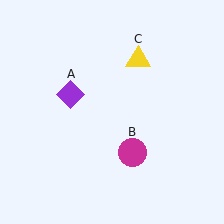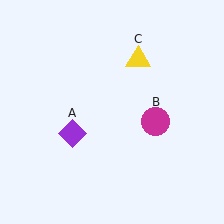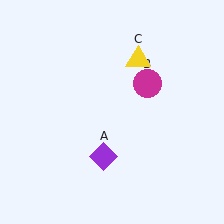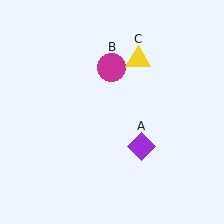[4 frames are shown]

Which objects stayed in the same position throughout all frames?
Yellow triangle (object C) remained stationary.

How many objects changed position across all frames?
2 objects changed position: purple diamond (object A), magenta circle (object B).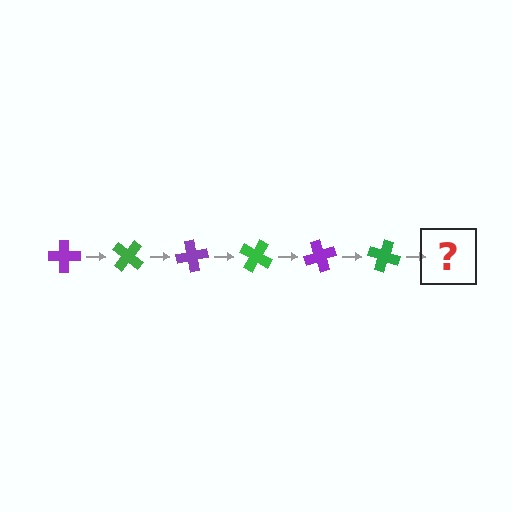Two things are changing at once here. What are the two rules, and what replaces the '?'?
The two rules are that it rotates 40 degrees each step and the color cycles through purple and green. The '?' should be a purple cross, rotated 240 degrees from the start.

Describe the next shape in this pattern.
It should be a purple cross, rotated 240 degrees from the start.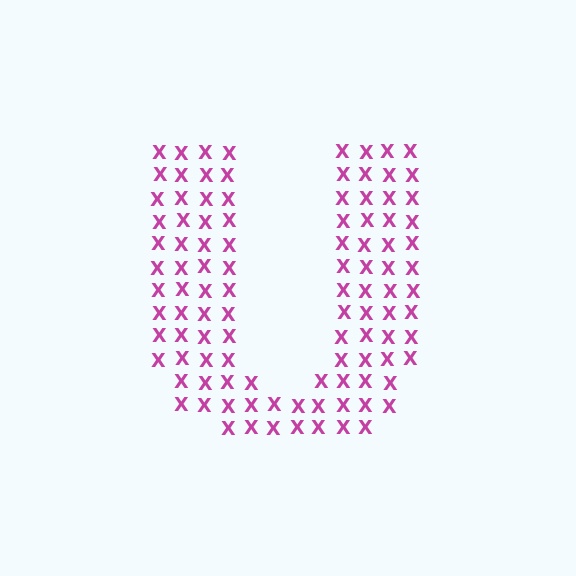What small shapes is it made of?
It is made of small letter X's.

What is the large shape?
The large shape is the letter U.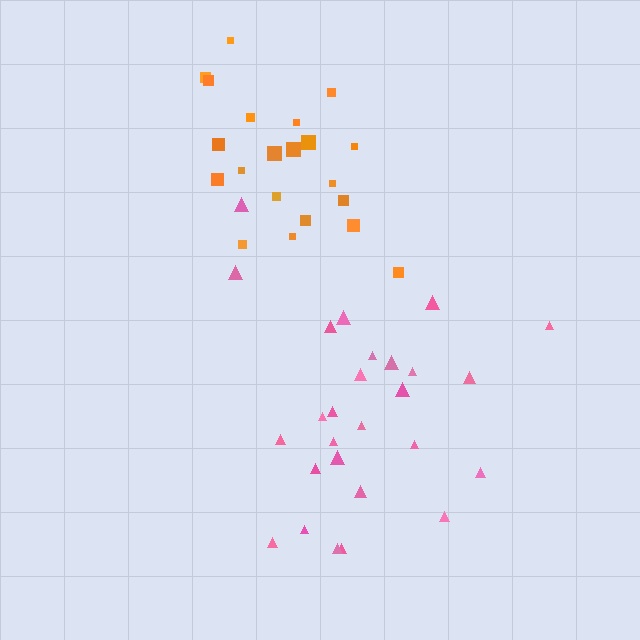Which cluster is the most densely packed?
Orange.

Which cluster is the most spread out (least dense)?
Pink.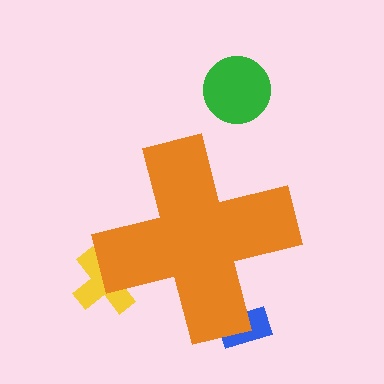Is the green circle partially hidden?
No, the green circle is fully visible.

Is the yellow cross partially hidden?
Yes, the yellow cross is partially hidden behind the orange cross.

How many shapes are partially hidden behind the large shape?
2 shapes are partially hidden.